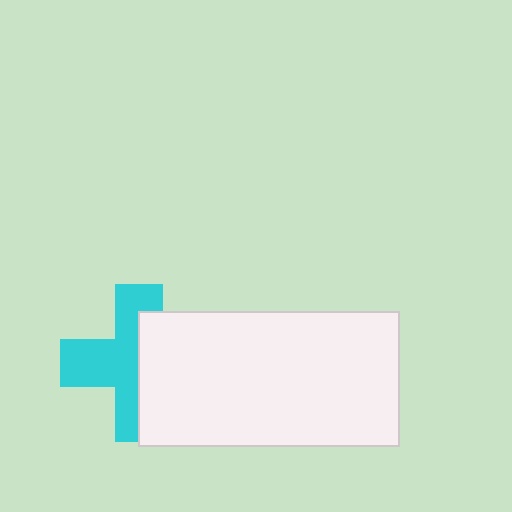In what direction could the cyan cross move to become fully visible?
The cyan cross could move left. That would shift it out from behind the white rectangle entirely.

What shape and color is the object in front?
The object in front is a white rectangle.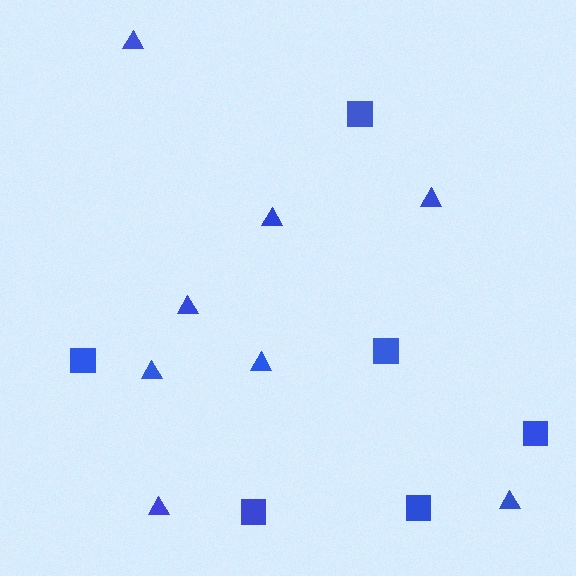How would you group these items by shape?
There are 2 groups: one group of squares (6) and one group of triangles (8).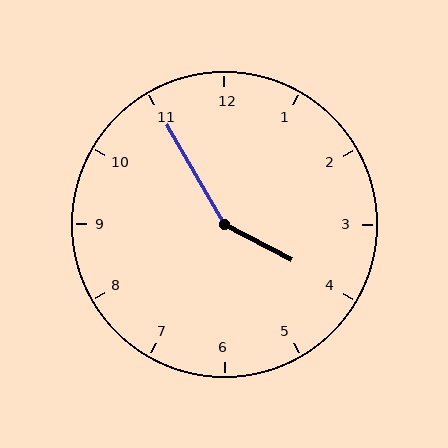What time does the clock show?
3:55.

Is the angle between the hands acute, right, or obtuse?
It is obtuse.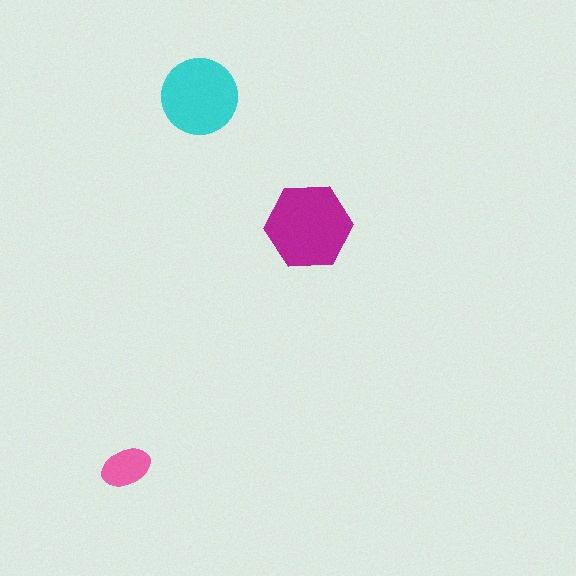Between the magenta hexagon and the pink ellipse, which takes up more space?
The magenta hexagon.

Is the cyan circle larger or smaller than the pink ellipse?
Larger.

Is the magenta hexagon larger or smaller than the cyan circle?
Larger.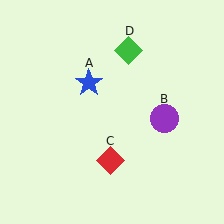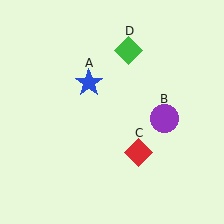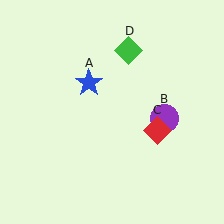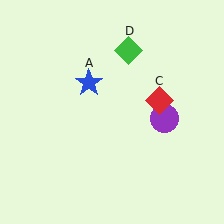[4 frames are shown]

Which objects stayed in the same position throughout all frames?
Blue star (object A) and purple circle (object B) and green diamond (object D) remained stationary.